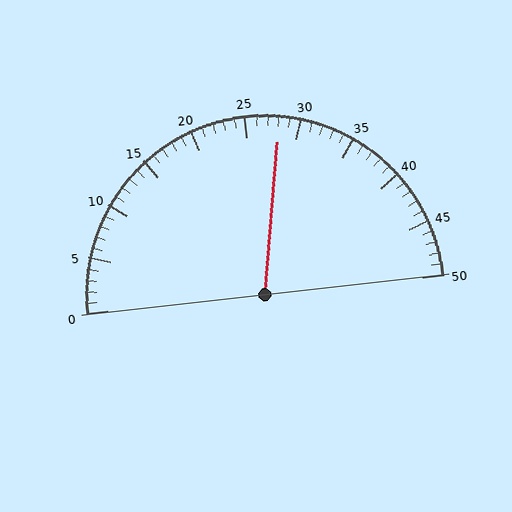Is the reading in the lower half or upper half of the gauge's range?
The reading is in the upper half of the range (0 to 50).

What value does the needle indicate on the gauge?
The needle indicates approximately 28.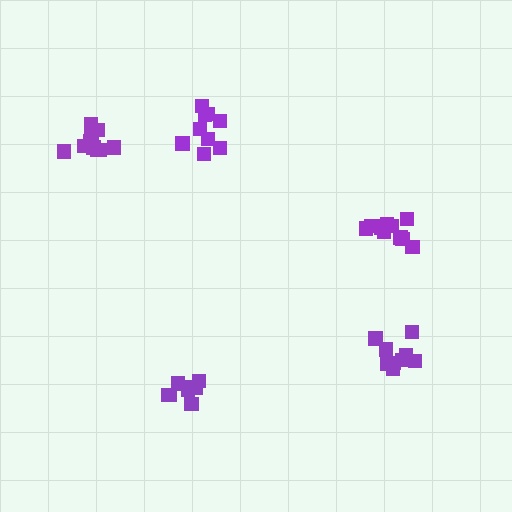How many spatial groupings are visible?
There are 5 spatial groupings.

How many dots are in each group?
Group 1: 11 dots, Group 2: 14 dots, Group 3: 8 dots, Group 4: 9 dots, Group 5: 9 dots (51 total).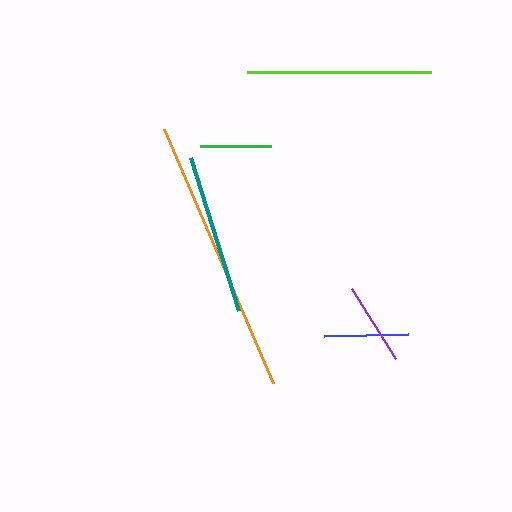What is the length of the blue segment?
The blue segment is approximately 84 pixels long.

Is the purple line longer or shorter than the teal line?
The teal line is longer than the purple line.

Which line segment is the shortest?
The green line is the shortest at approximately 71 pixels.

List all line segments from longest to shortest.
From longest to shortest: orange, lime, teal, blue, purple, green.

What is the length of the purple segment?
The purple segment is approximately 82 pixels long.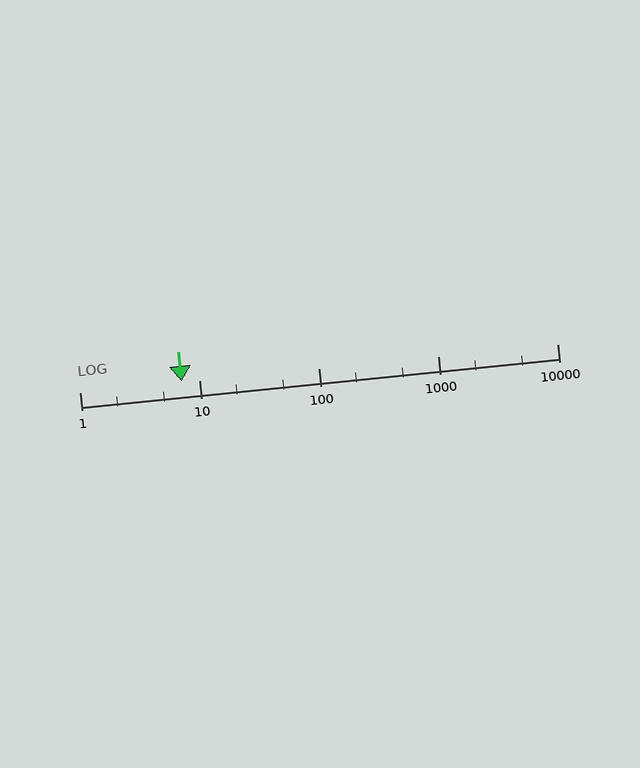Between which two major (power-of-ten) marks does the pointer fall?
The pointer is between 1 and 10.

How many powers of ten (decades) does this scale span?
The scale spans 4 decades, from 1 to 10000.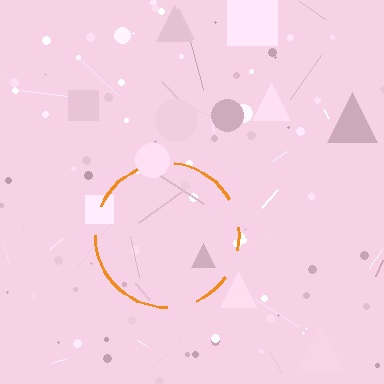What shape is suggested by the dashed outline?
The dashed outline suggests a circle.